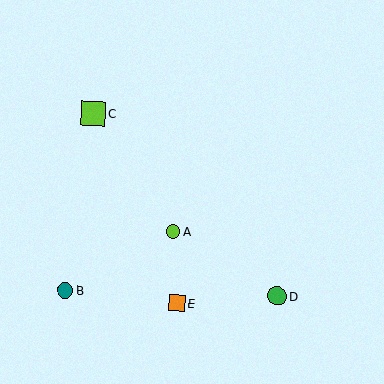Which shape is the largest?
The lime square (labeled C) is the largest.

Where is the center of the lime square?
The center of the lime square is at (93, 113).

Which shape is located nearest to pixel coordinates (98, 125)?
The lime square (labeled C) at (93, 113) is nearest to that location.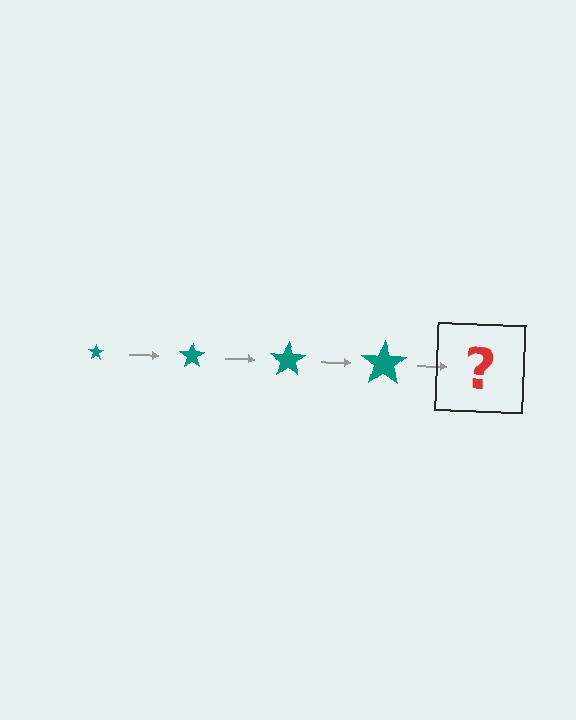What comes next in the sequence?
The next element should be a teal star, larger than the previous one.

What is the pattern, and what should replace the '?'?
The pattern is that the star gets progressively larger each step. The '?' should be a teal star, larger than the previous one.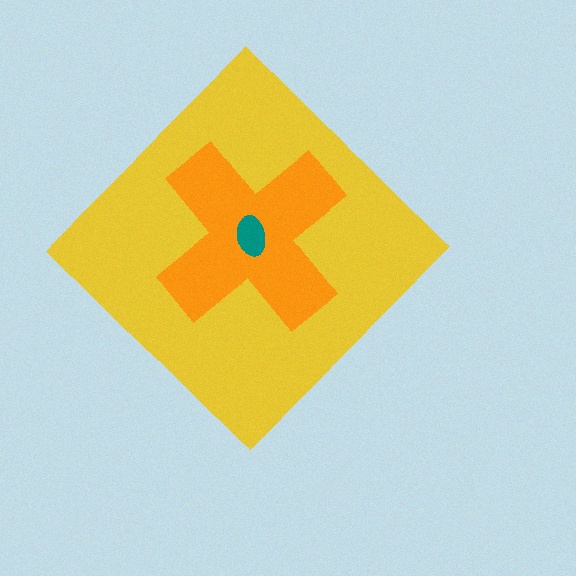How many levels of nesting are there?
3.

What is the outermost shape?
The yellow diamond.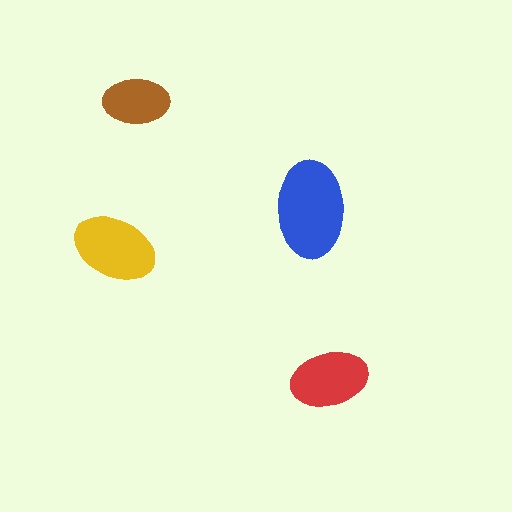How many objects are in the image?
There are 4 objects in the image.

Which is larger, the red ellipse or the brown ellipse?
The red one.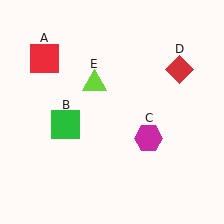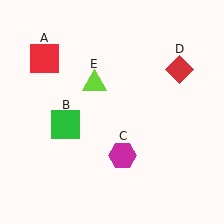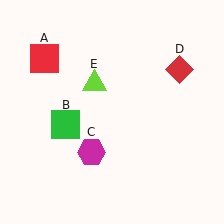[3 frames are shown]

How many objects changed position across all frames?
1 object changed position: magenta hexagon (object C).